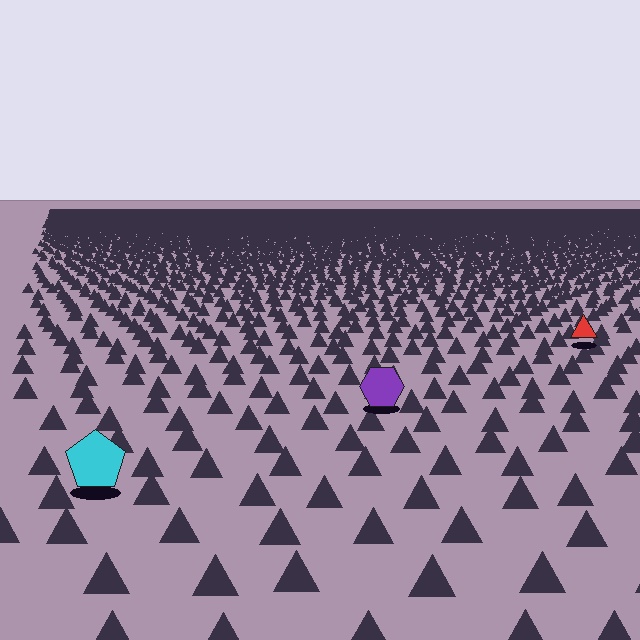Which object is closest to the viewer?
The cyan pentagon is closest. The texture marks near it are larger and more spread out.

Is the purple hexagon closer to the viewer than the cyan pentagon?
No. The cyan pentagon is closer — you can tell from the texture gradient: the ground texture is coarser near it.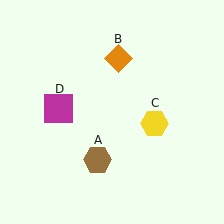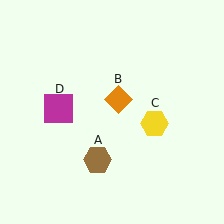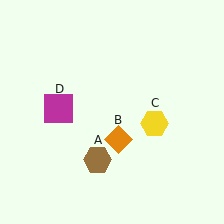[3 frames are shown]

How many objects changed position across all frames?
1 object changed position: orange diamond (object B).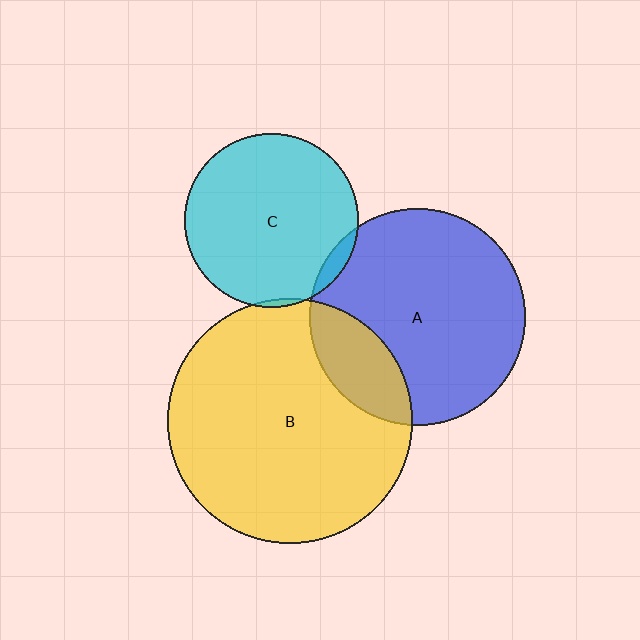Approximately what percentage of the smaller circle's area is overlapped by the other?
Approximately 5%.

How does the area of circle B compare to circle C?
Approximately 2.0 times.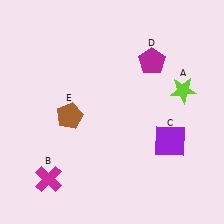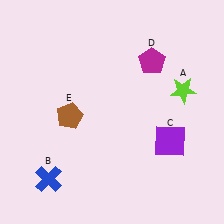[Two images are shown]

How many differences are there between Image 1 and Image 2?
There is 1 difference between the two images.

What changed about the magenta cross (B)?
In Image 1, B is magenta. In Image 2, it changed to blue.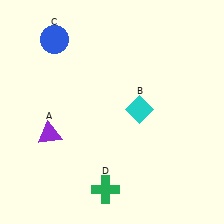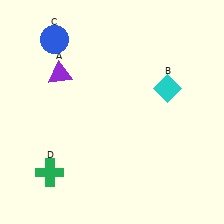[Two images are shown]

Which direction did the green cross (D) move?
The green cross (D) moved left.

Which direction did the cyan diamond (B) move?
The cyan diamond (B) moved right.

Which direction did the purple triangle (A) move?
The purple triangle (A) moved up.